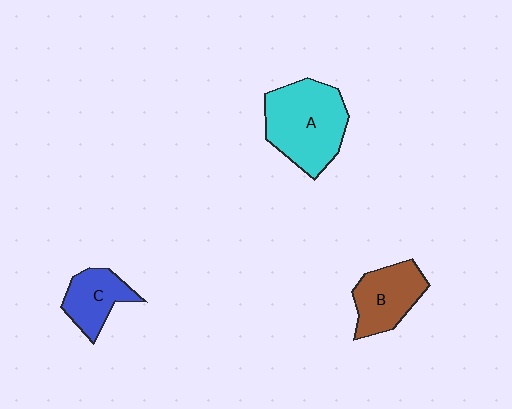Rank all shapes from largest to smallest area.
From largest to smallest: A (cyan), B (brown), C (blue).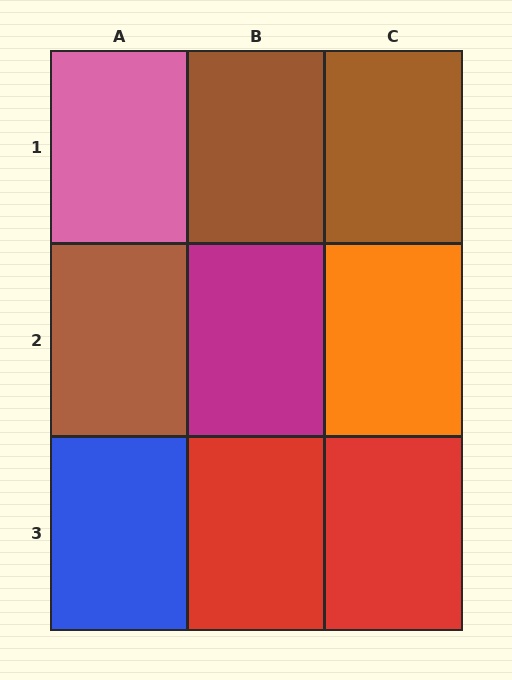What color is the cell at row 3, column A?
Blue.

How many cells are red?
2 cells are red.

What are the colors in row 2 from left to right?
Brown, magenta, orange.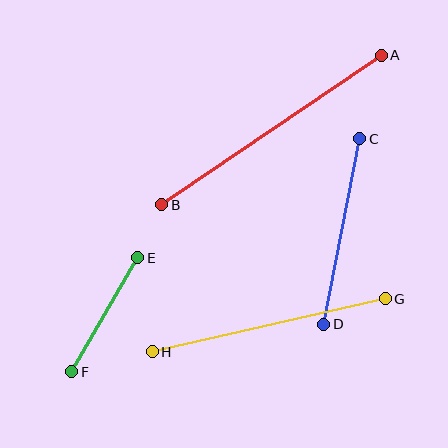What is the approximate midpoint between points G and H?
The midpoint is at approximately (269, 325) pixels.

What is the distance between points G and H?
The distance is approximately 239 pixels.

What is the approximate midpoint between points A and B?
The midpoint is at approximately (271, 130) pixels.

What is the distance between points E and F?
The distance is approximately 132 pixels.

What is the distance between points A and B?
The distance is approximately 266 pixels.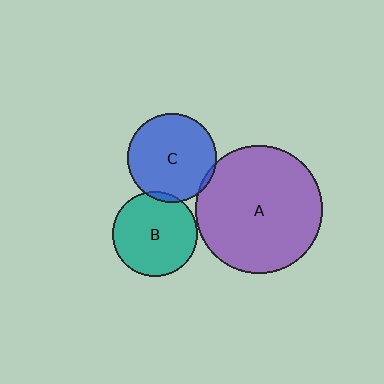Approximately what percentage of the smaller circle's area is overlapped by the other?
Approximately 5%.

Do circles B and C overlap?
Yes.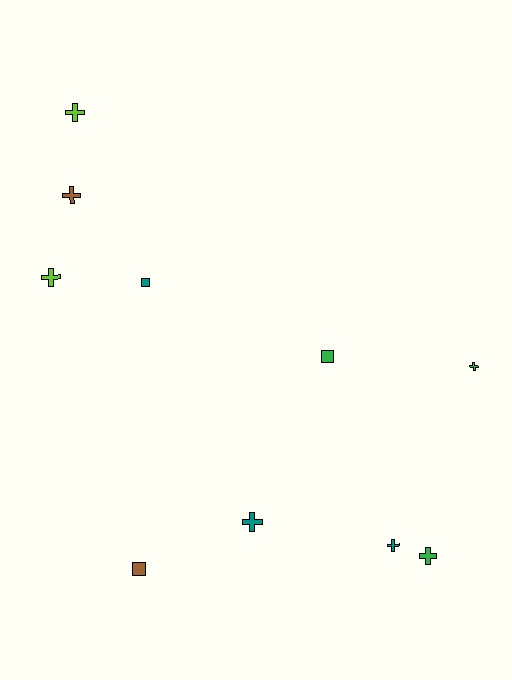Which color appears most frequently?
Teal, with 3 objects.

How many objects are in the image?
There are 10 objects.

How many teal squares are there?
There is 1 teal square.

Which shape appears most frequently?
Cross, with 7 objects.